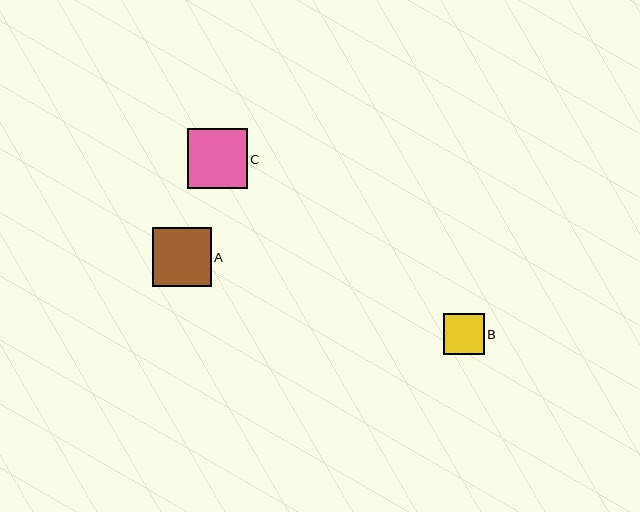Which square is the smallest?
Square B is the smallest with a size of approximately 41 pixels.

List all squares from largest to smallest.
From largest to smallest: C, A, B.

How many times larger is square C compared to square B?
Square C is approximately 1.5 times the size of square B.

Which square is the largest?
Square C is the largest with a size of approximately 60 pixels.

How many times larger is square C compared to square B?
Square C is approximately 1.5 times the size of square B.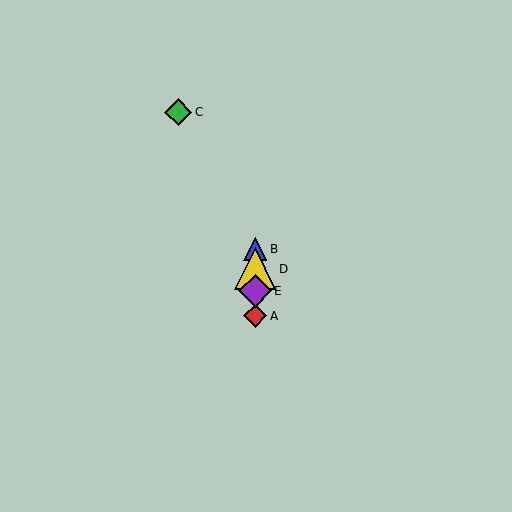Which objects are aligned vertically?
Objects A, B, D, E are aligned vertically.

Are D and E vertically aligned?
Yes, both are at x≈255.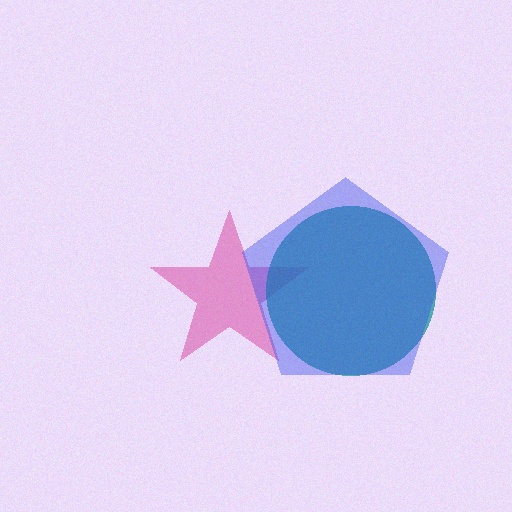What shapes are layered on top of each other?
The layered shapes are: a pink star, a teal circle, a blue pentagon.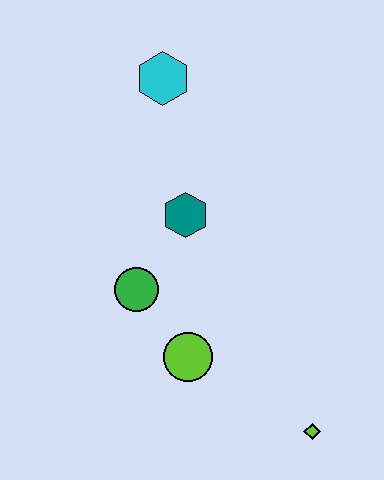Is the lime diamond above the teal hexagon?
No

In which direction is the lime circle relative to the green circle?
The lime circle is below the green circle.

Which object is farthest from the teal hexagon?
The lime diamond is farthest from the teal hexagon.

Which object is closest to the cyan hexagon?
The teal hexagon is closest to the cyan hexagon.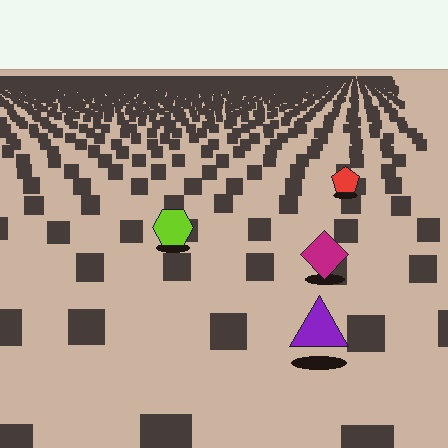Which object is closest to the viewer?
The purple triangle is closest. The texture marks near it are larger and more spread out.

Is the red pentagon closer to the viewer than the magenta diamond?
No. The magenta diamond is closer — you can tell from the texture gradient: the ground texture is coarser near it.